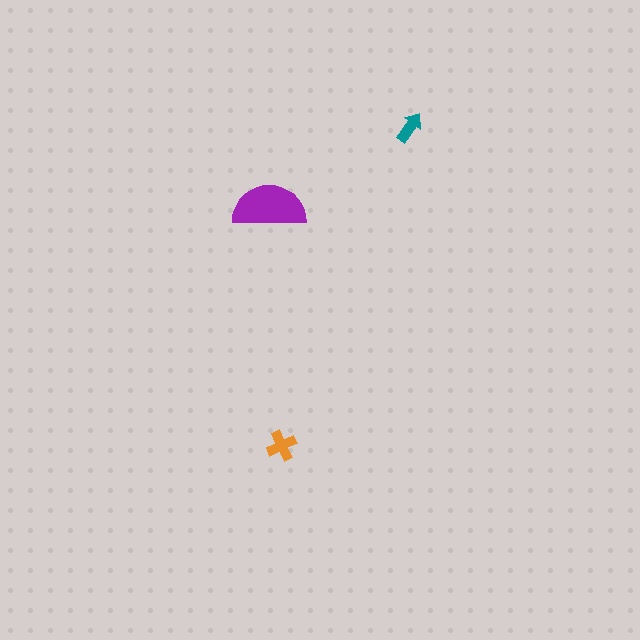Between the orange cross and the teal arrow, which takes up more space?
The orange cross.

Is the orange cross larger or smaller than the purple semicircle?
Smaller.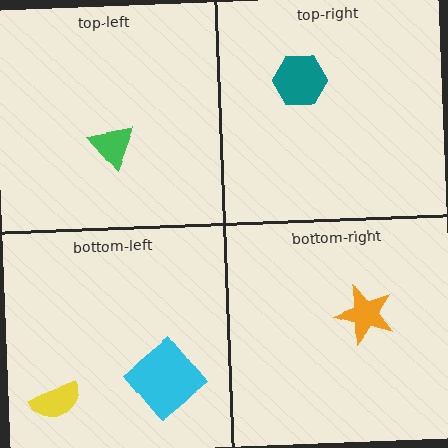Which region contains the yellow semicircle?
The bottom-left region.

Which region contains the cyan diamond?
The bottom-left region.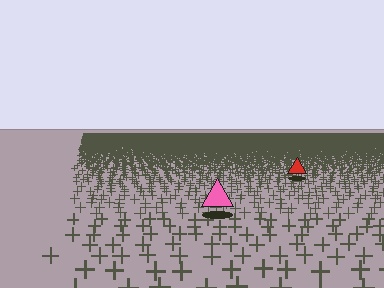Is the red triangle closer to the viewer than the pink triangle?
No. The pink triangle is closer — you can tell from the texture gradient: the ground texture is coarser near it.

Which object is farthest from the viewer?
The red triangle is farthest from the viewer. It appears smaller and the ground texture around it is denser.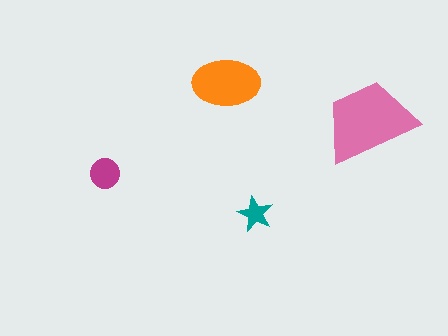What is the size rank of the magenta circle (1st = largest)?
3rd.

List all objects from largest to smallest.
The pink trapezoid, the orange ellipse, the magenta circle, the teal star.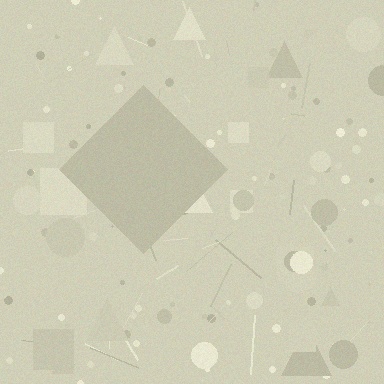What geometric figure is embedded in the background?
A diamond is embedded in the background.